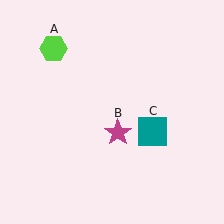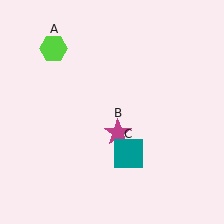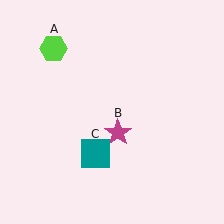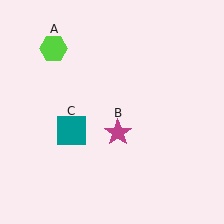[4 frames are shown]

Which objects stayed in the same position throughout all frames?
Lime hexagon (object A) and magenta star (object B) remained stationary.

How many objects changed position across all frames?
1 object changed position: teal square (object C).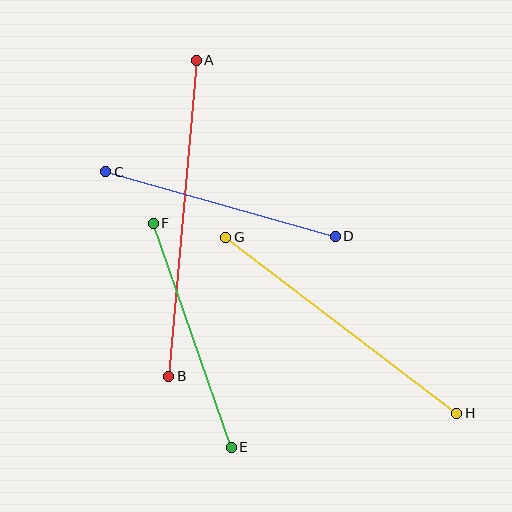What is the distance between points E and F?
The distance is approximately 237 pixels.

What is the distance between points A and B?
The distance is approximately 317 pixels.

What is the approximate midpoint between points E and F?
The midpoint is at approximately (192, 335) pixels.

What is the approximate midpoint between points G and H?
The midpoint is at approximately (341, 325) pixels.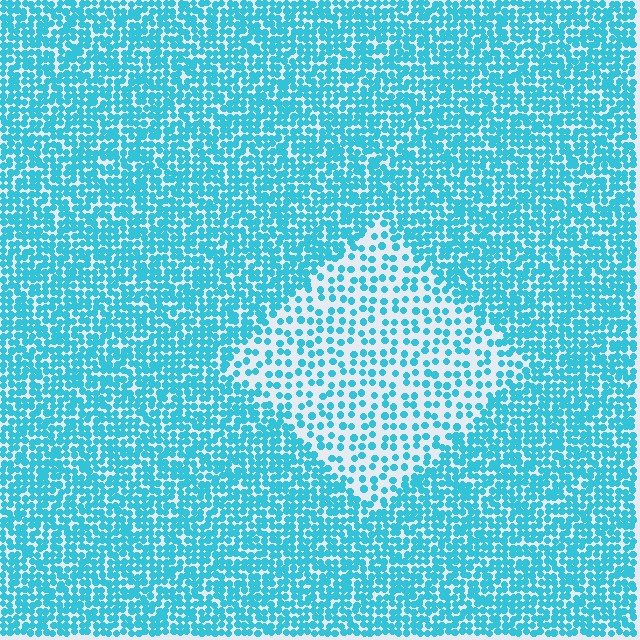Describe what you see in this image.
The image contains small cyan elements arranged at two different densities. A diamond-shaped region is visible where the elements are less densely packed than the surrounding area.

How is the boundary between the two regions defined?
The boundary is defined by a change in element density (approximately 2.2x ratio). All elements are the same color, size, and shape.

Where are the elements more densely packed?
The elements are more densely packed outside the diamond boundary.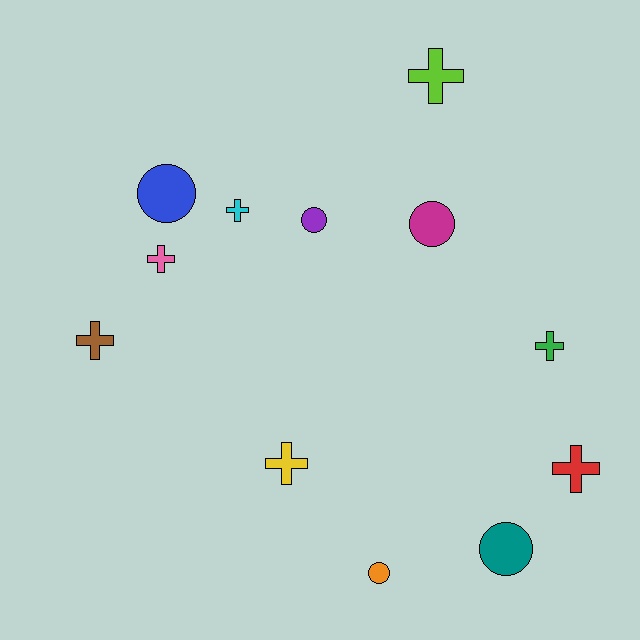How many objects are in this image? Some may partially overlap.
There are 12 objects.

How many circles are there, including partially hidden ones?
There are 5 circles.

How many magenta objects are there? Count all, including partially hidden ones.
There is 1 magenta object.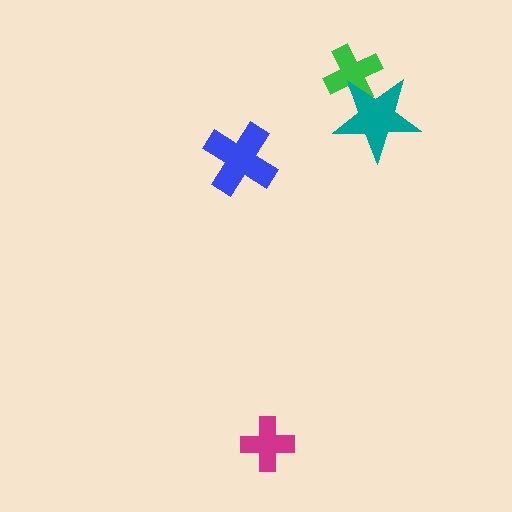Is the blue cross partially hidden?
No, no other shape covers it.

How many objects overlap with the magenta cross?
0 objects overlap with the magenta cross.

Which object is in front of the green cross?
The teal star is in front of the green cross.